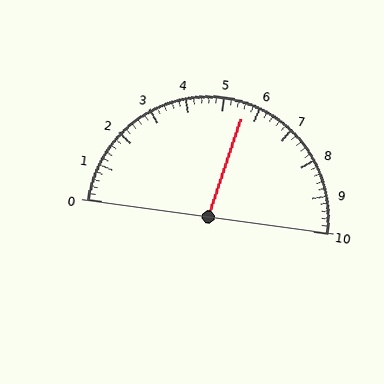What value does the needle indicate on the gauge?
The needle indicates approximately 5.6.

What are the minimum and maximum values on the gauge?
The gauge ranges from 0 to 10.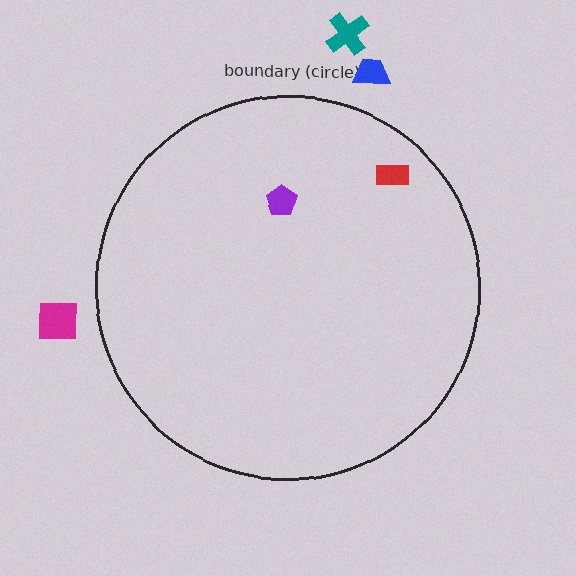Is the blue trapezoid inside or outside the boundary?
Outside.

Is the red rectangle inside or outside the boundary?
Inside.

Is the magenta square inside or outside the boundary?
Outside.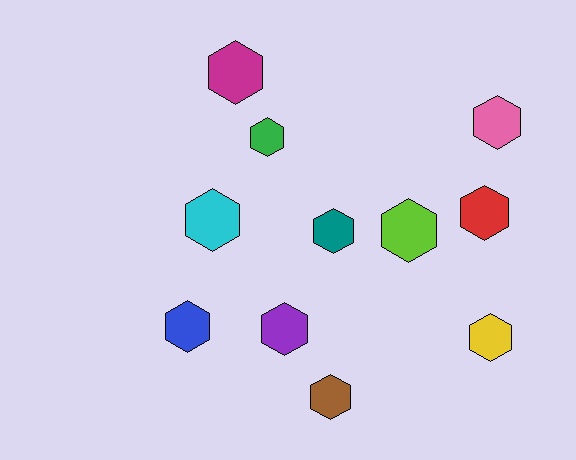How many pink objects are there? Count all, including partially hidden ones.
There is 1 pink object.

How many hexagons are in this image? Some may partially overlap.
There are 11 hexagons.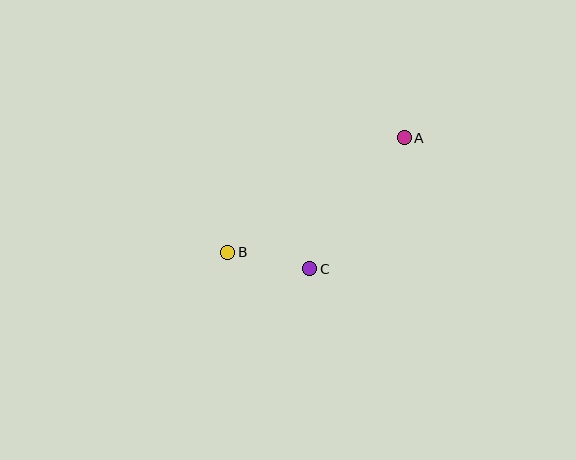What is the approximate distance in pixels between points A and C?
The distance between A and C is approximately 161 pixels.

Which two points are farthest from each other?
Points A and B are farthest from each other.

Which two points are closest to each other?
Points B and C are closest to each other.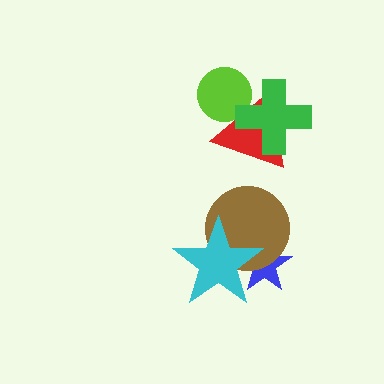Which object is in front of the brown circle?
The cyan star is in front of the brown circle.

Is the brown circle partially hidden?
Yes, it is partially covered by another shape.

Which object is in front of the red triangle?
The green cross is in front of the red triangle.